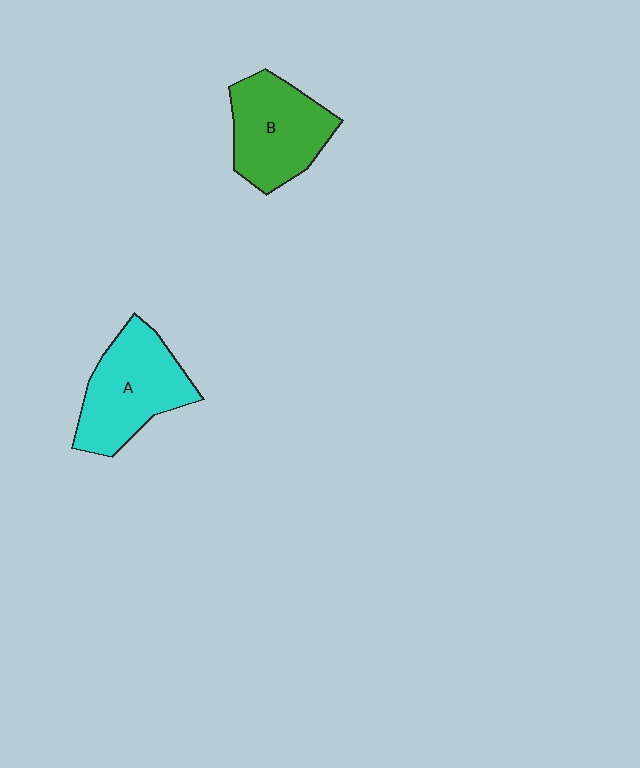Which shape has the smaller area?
Shape B (green).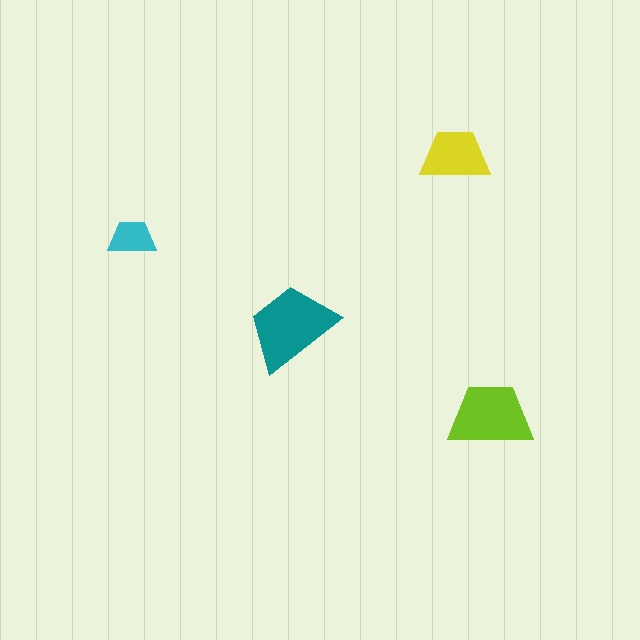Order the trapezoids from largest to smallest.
the teal one, the lime one, the yellow one, the cyan one.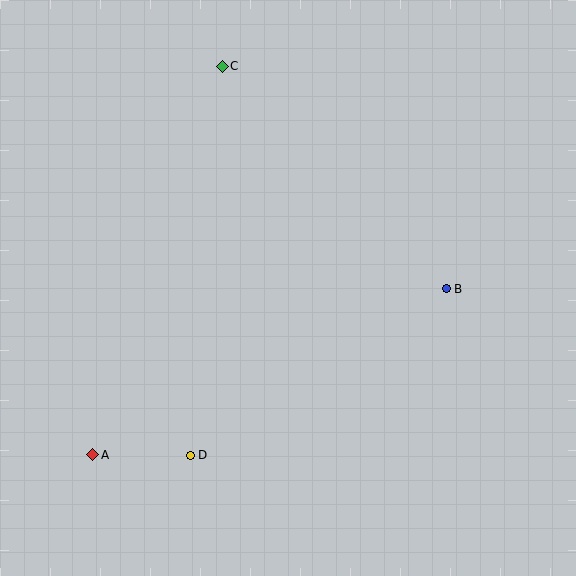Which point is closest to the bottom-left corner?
Point A is closest to the bottom-left corner.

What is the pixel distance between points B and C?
The distance between B and C is 316 pixels.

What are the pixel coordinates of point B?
Point B is at (446, 289).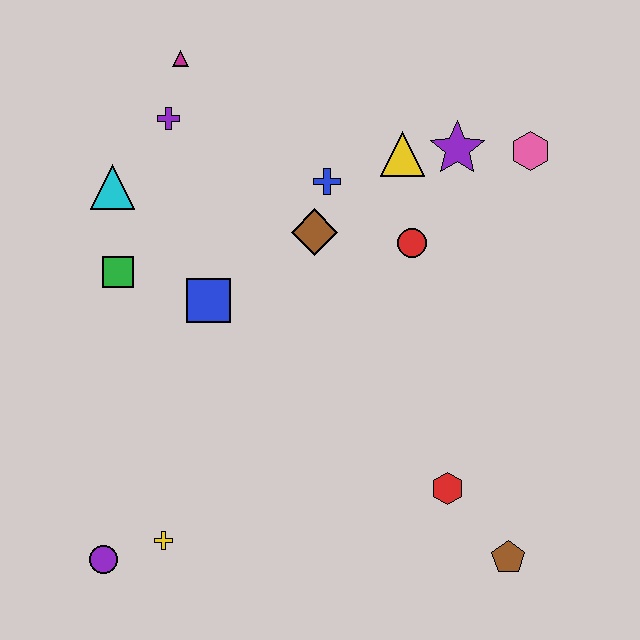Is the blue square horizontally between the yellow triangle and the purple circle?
Yes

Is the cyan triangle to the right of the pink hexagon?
No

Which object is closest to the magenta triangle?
The purple cross is closest to the magenta triangle.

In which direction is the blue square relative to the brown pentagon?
The blue square is to the left of the brown pentagon.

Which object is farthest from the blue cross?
The purple circle is farthest from the blue cross.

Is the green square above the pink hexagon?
No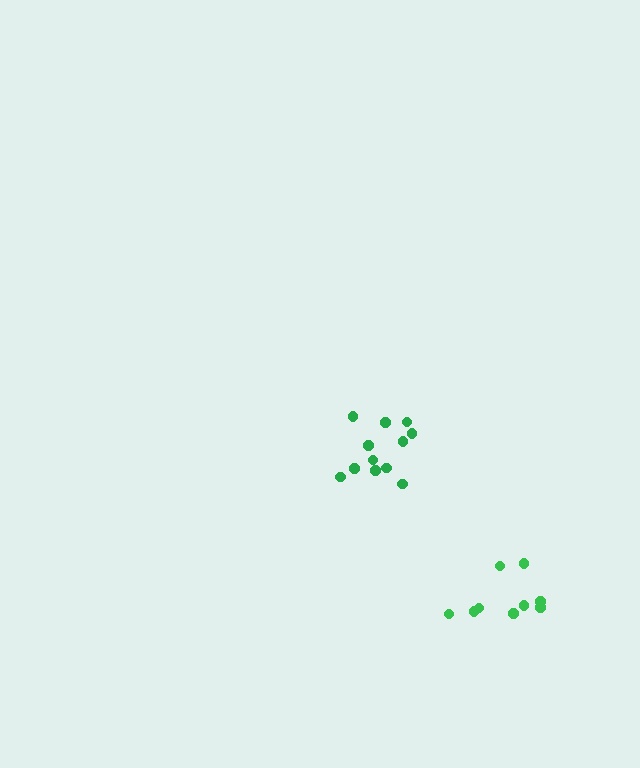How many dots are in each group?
Group 1: 9 dots, Group 2: 12 dots (21 total).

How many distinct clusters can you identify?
There are 2 distinct clusters.